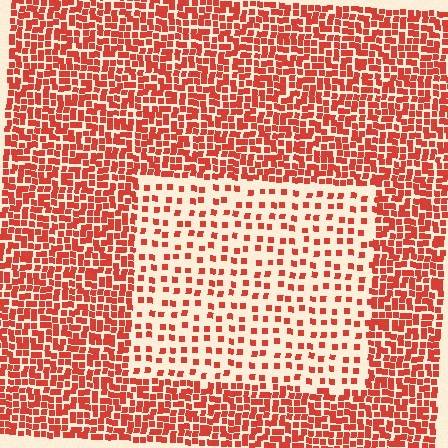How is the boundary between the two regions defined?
The boundary is defined by a change in element density (approximately 2.6x ratio). All elements are the same color, size, and shape.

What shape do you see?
I see a rectangle.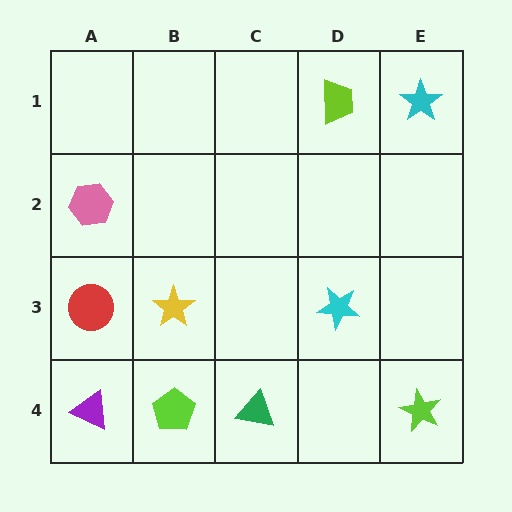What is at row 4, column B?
A lime pentagon.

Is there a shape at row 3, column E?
No, that cell is empty.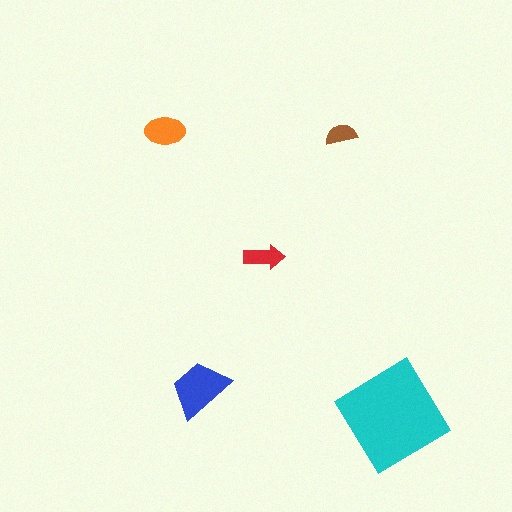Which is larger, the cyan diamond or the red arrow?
The cyan diamond.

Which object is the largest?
The cyan diamond.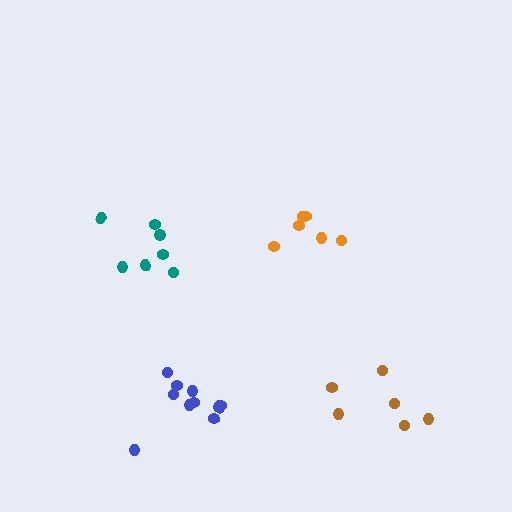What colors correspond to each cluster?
The clusters are colored: teal, brown, orange, blue.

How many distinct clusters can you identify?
There are 4 distinct clusters.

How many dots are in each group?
Group 1: 7 dots, Group 2: 6 dots, Group 3: 6 dots, Group 4: 10 dots (29 total).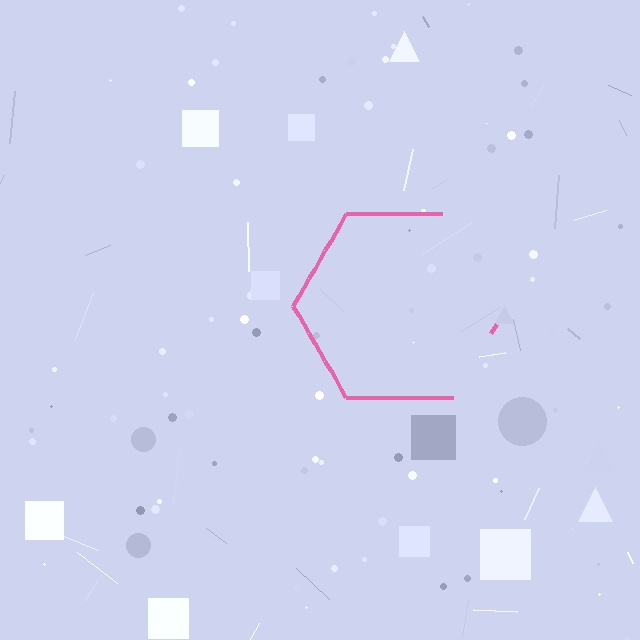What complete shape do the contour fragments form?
The contour fragments form a hexagon.